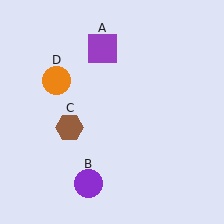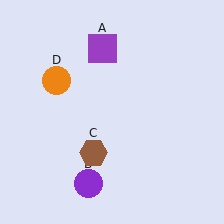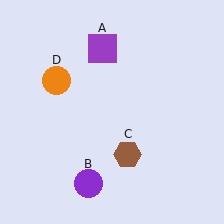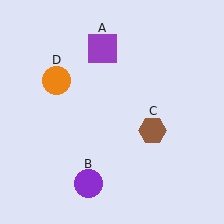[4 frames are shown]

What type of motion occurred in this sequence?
The brown hexagon (object C) rotated counterclockwise around the center of the scene.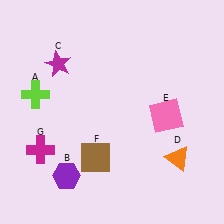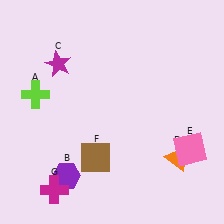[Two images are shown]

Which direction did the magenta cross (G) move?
The magenta cross (G) moved down.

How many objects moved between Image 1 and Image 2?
2 objects moved between the two images.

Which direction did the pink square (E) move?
The pink square (E) moved down.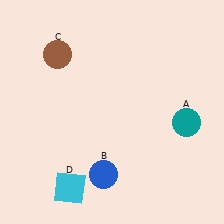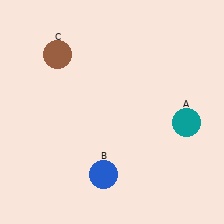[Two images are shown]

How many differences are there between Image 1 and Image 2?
There is 1 difference between the two images.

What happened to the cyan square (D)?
The cyan square (D) was removed in Image 2. It was in the bottom-left area of Image 1.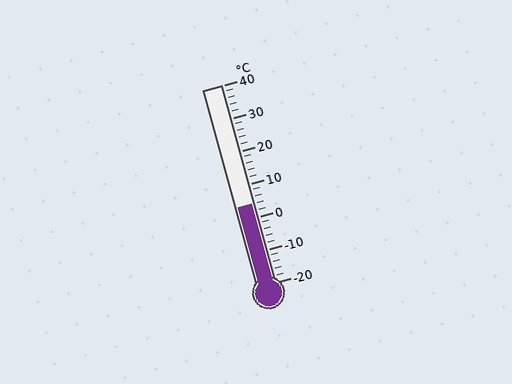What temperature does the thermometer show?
The thermometer shows approximately 4°C.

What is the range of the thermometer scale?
The thermometer scale ranges from -20°C to 40°C.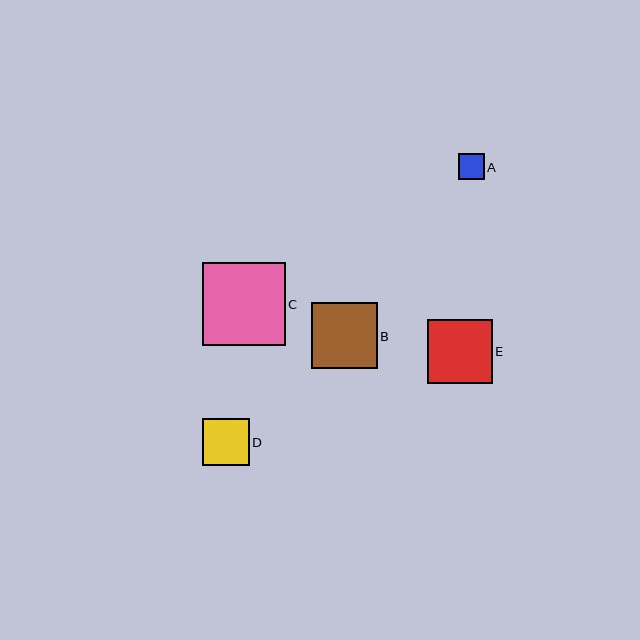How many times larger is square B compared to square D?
Square B is approximately 1.4 times the size of square D.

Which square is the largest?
Square C is the largest with a size of approximately 83 pixels.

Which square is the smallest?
Square A is the smallest with a size of approximately 25 pixels.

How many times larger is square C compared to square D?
Square C is approximately 1.8 times the size of square D.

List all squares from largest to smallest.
From largest to smallest: C, B, E, D, A.